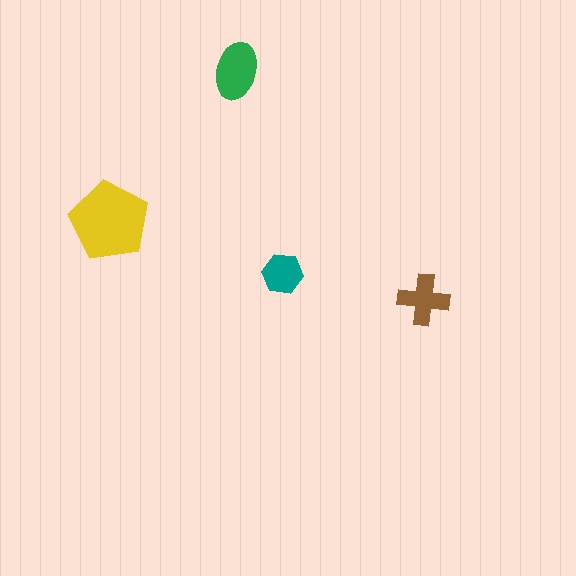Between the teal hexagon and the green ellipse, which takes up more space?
The green ellipse.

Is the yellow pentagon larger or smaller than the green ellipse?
Larger.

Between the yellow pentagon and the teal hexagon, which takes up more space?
The yellow pentagon.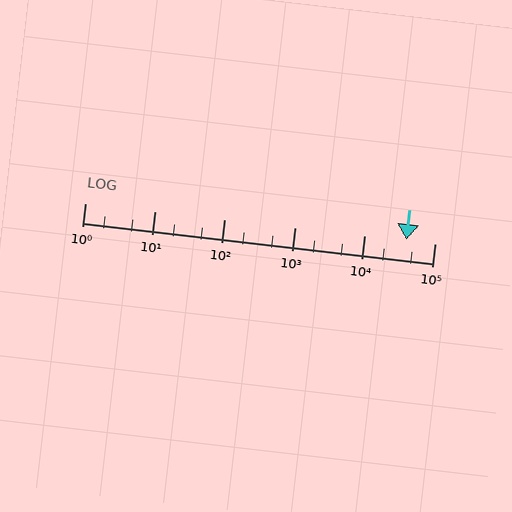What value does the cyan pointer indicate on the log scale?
The pointer indicates approximately 40000.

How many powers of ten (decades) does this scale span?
The scale spans 5 decades, from 1 to 100000.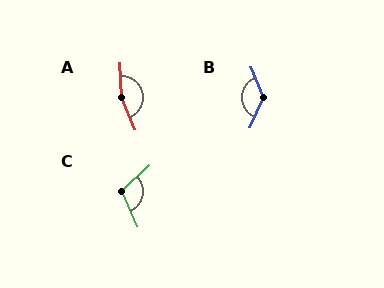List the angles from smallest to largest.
C (110°), B (134°), A (159°).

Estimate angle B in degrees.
Approximately 134 degrees.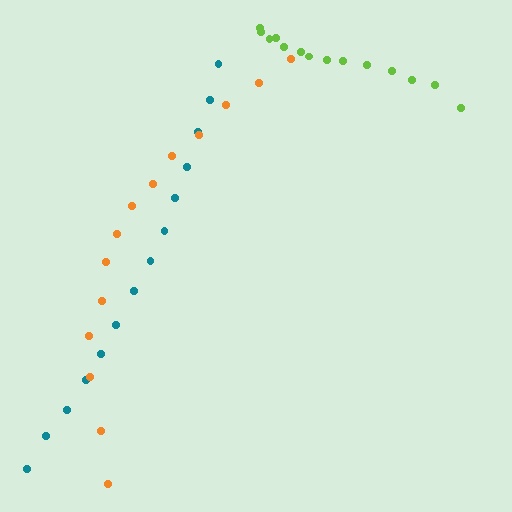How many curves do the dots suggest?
There are 3 distinct paths.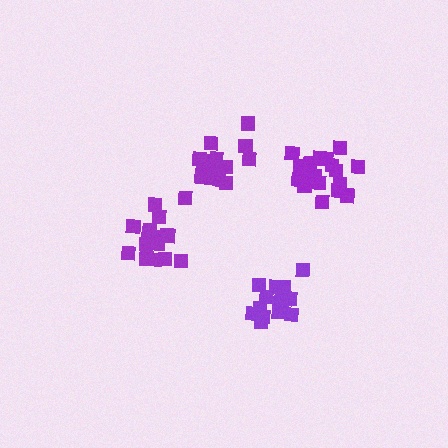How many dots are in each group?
Group 1: 19 dots, Group 2: 15 dots, Group 3: 16 dots, Group 4: 16 dots (66 total).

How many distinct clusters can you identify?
There are 4 distinct clusters.